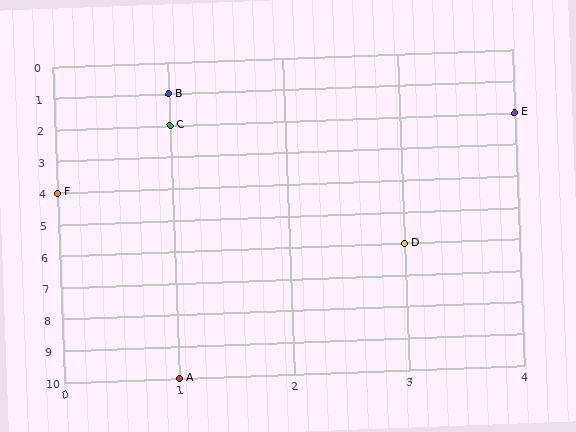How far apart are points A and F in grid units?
Points A and F are 1 column and 6 rows apart (about 6.1 grid units diagonally).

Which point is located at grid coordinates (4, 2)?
Point E is at (4, 2).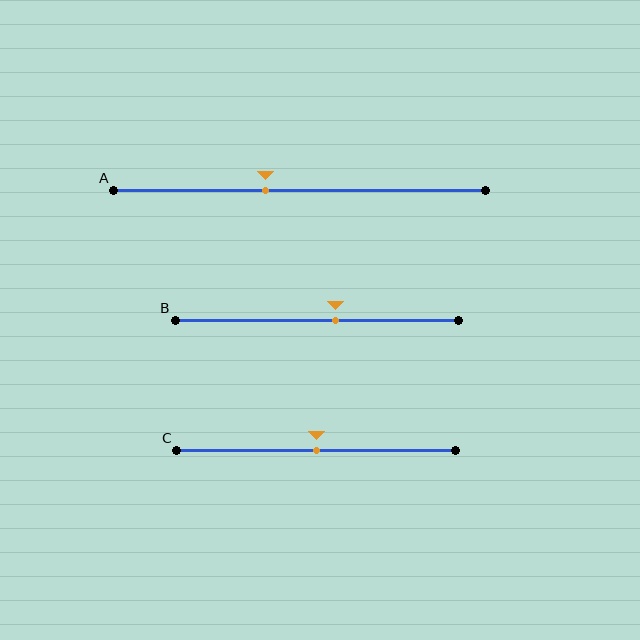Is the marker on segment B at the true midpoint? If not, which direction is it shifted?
No, the marker on segment B is shifted to the right by about 7% of the segment length.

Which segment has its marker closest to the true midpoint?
Segment C has its marker closest to the true midpoint.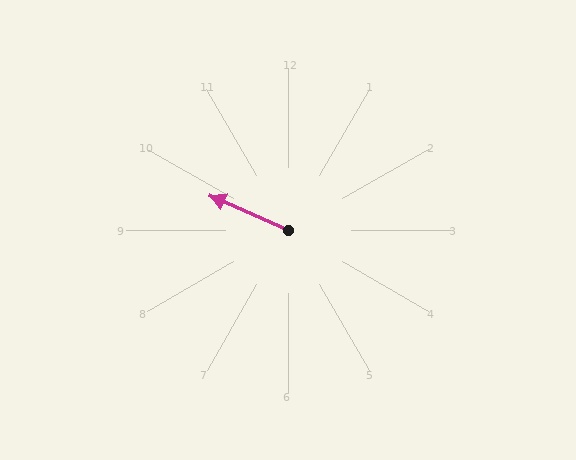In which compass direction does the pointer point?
Northwest.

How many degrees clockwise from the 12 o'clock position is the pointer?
Approximately 294 degrees.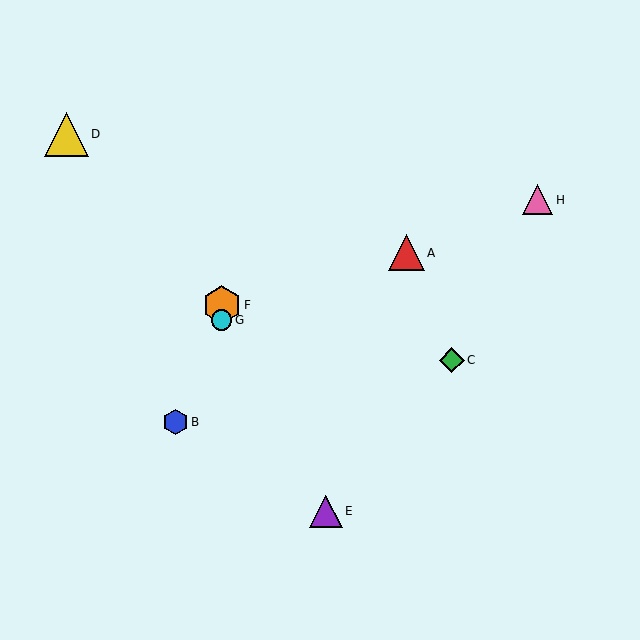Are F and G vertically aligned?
Yes, both are at x≈222.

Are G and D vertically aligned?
No, G is at x≈222 and D is at x≈67.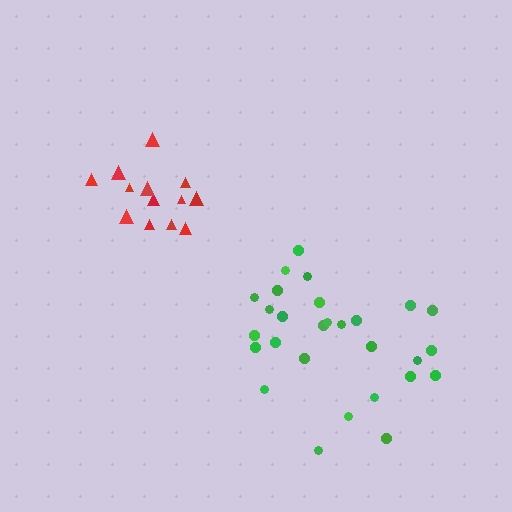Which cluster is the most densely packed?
Red.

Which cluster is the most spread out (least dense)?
Green.